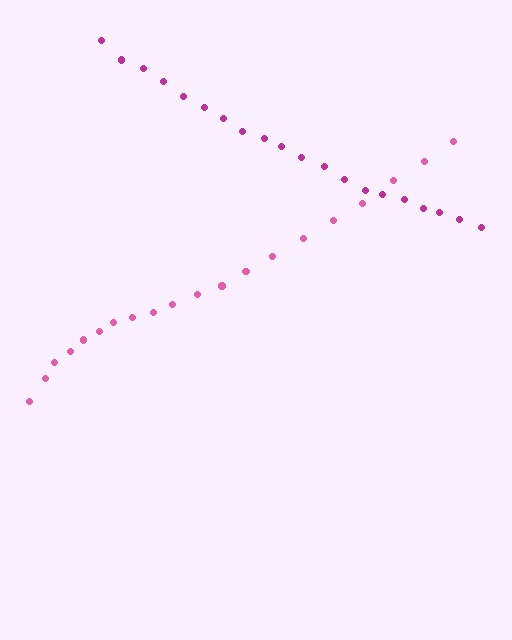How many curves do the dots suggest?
There are 2 distinct paths.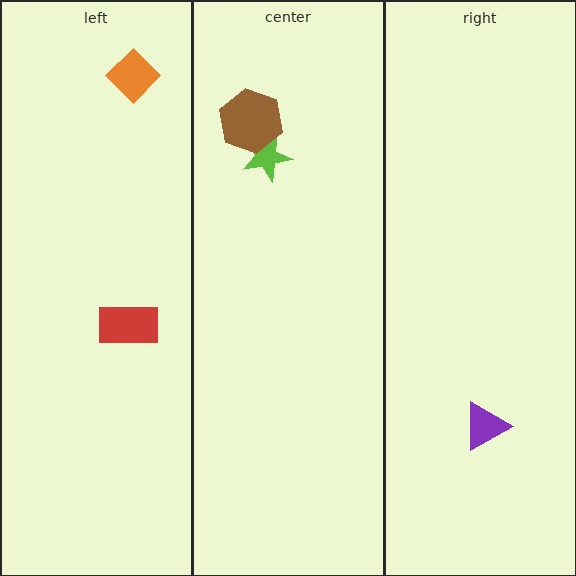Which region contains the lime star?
The center region.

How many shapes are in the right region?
1.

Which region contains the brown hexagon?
The center region.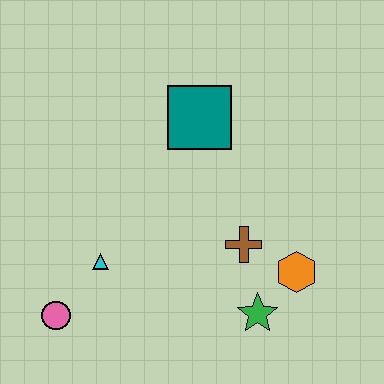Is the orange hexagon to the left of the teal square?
No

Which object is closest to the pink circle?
The cyan triangle is closest to the pink circle.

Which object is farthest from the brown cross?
The pink circle is farthest from the brown cross.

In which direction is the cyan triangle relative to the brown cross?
The cyan triangle is to the left of the brown cross.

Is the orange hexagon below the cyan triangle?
Yes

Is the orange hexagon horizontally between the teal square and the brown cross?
No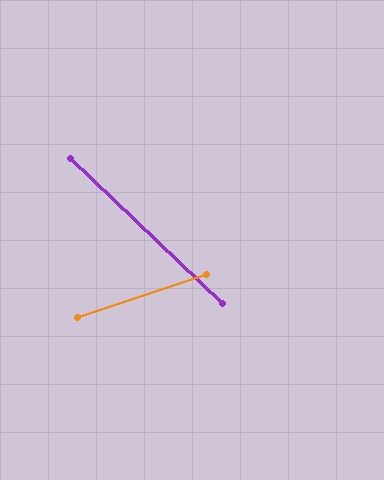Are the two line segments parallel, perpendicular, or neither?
Neither parallel nor perpendicular — they differ by about 62°.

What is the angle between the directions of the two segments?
Approximately 62 degrees.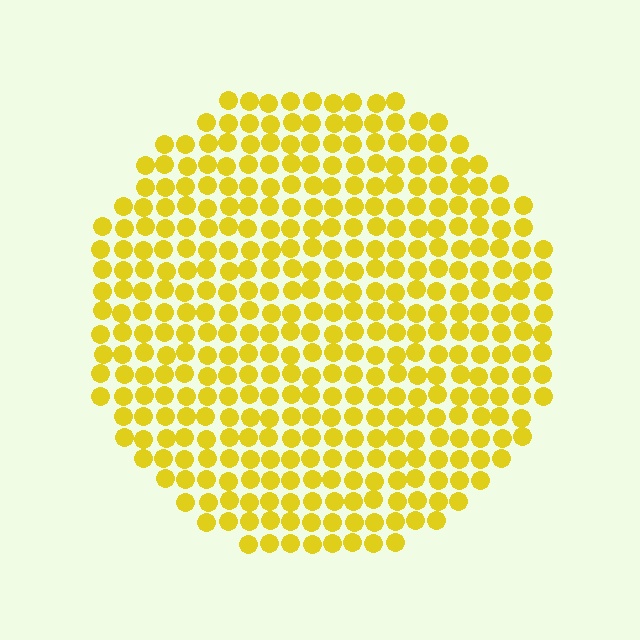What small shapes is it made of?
It is made of small circles.